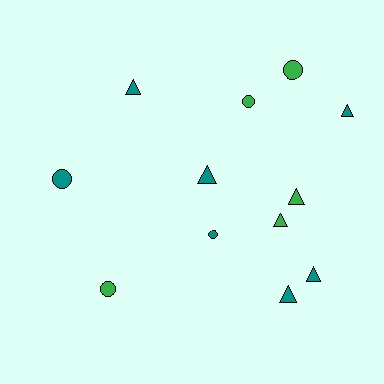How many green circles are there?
There are 3 green circles.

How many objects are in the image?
There are 12 objects.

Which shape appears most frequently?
Triangle, with 7 objects.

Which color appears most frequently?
Teal, with 7 objects.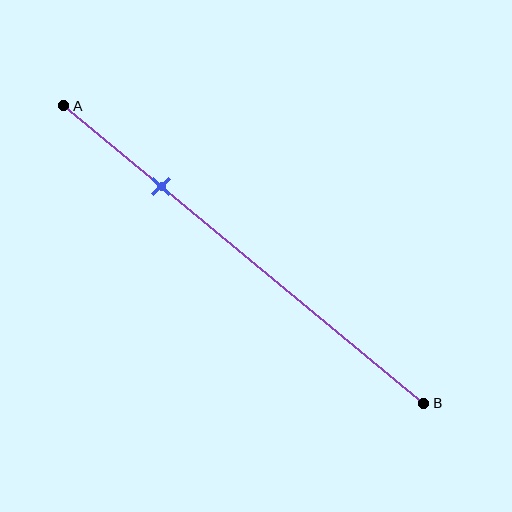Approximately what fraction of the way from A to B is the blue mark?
The blue mark is approximately 25% of the way from A to B.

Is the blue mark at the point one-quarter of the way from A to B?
Yes, the mark is approximately at the one-quarter point.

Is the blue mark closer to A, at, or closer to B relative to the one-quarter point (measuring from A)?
The blue mark is approximately at the one-quarter point of segment AB.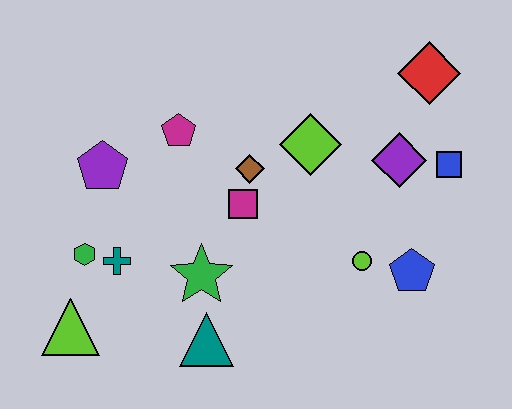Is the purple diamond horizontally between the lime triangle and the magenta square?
No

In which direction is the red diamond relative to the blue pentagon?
The red diamond is above the blue pentagon.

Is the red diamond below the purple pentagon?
No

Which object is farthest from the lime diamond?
The lime triangle is farthest from the lime diamond.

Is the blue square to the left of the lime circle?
No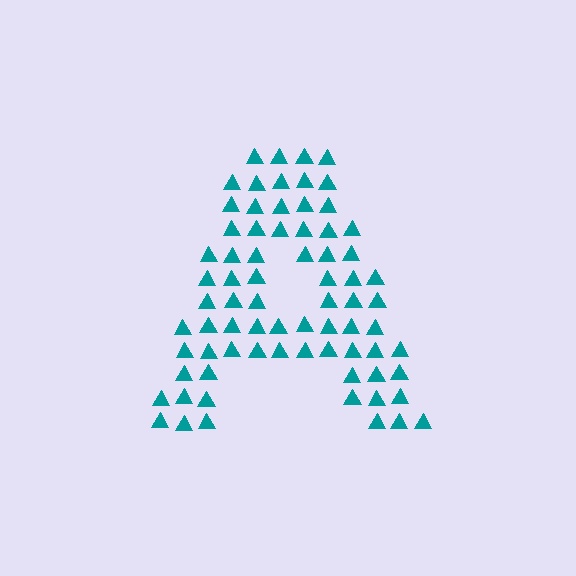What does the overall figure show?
The overall figure shows the letter A.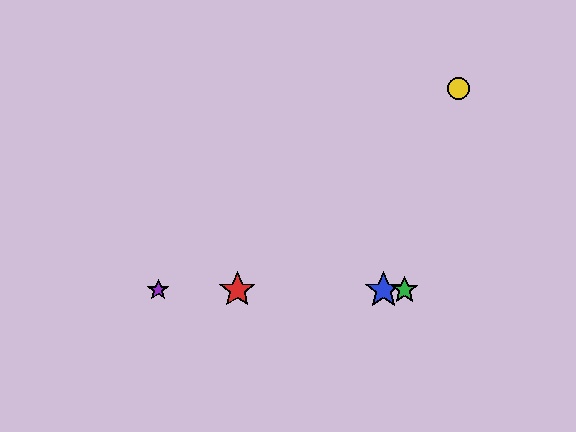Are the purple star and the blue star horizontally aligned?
Yes, both are at y≈290.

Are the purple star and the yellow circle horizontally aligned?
No, the purple star is at y≈290 and the yellow circle is at y≈88.